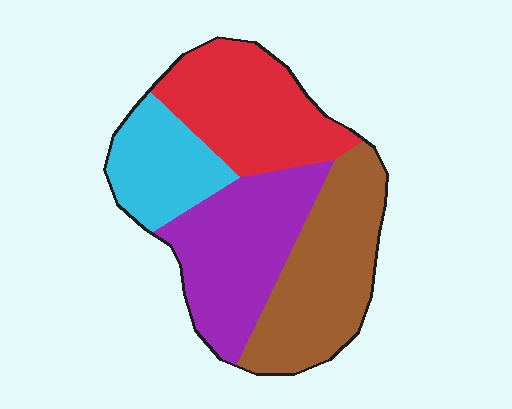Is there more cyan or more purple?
Purple.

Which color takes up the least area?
Cyan, at roughly 15%.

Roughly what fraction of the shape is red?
Red covers about 25% of the shape.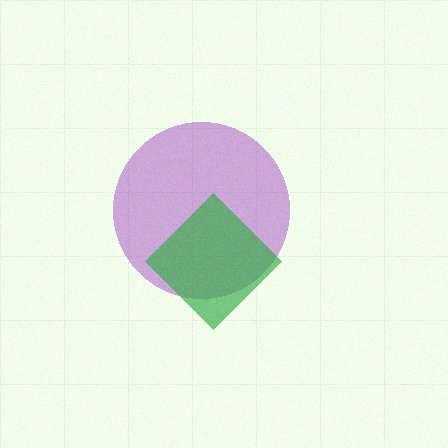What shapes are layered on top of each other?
The layered shapes are: a purple circle, a green diamond.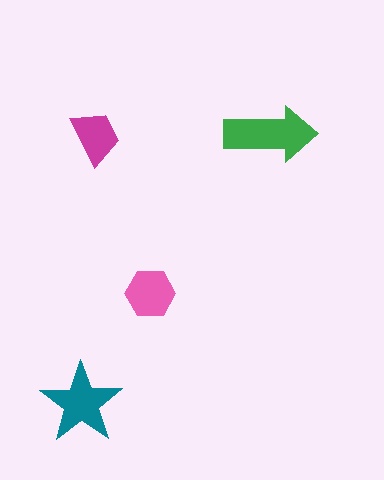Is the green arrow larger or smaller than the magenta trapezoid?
Larger.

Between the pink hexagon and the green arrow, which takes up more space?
The green arrow.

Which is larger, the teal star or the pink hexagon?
The teal star.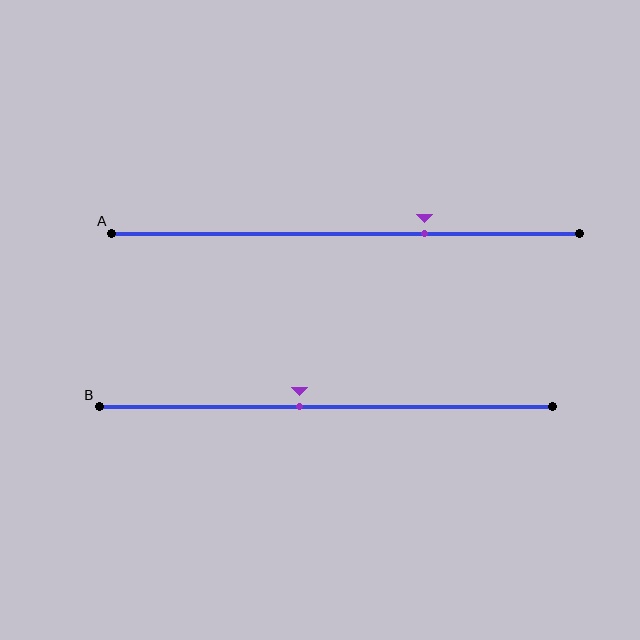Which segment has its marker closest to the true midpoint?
Segment B has its marker closest to the true midpoint.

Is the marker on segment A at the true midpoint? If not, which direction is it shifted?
No, the marker on segment A is shifted to the right by about 17% of the segment length.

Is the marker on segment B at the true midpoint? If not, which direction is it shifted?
No, the marker on segment B is shifted to the left by about 6% of the segment length.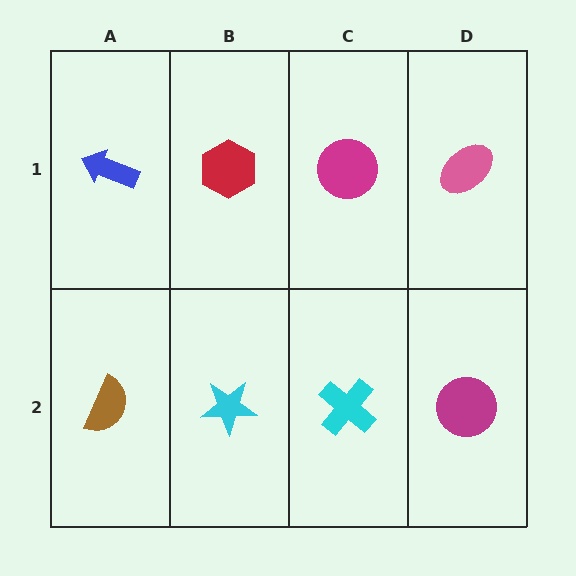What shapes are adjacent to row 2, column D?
A pink ellipse (row 1, column D), a cyan cross (row 2, column C).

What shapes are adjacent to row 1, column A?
A brown semicircle (row 2, column A), a red hexagon (row 1, column B).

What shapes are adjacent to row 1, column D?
A magenta circle (row 2, column D), a magenta circle (row 1, column C).